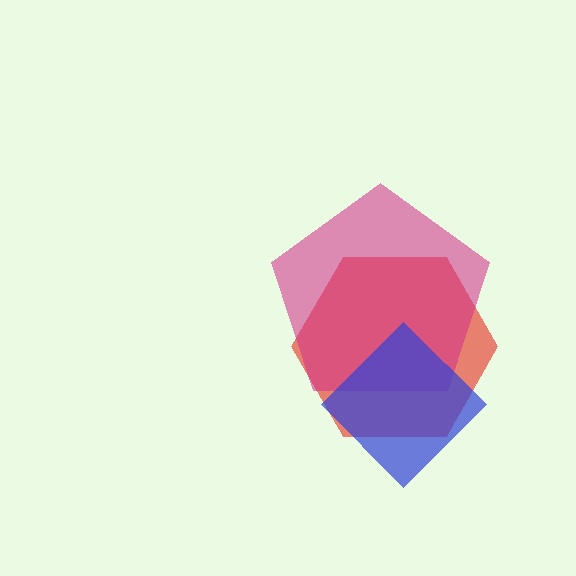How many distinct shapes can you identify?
There are 3 distinct shapes: a red hexagon, a magenta pentagon, a blue diamond.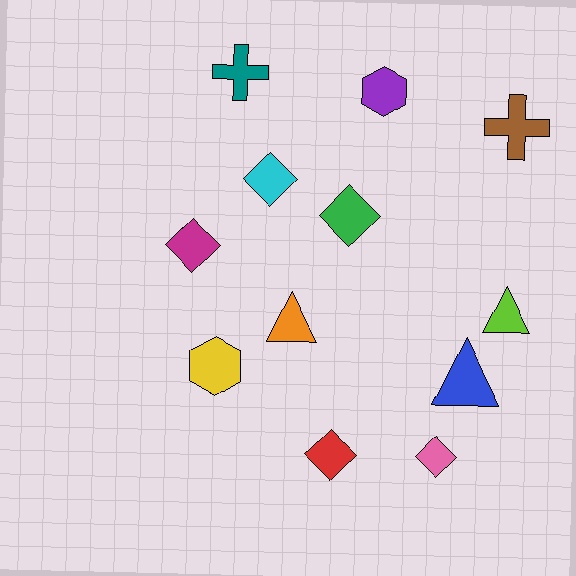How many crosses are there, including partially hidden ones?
There are 2 crosses.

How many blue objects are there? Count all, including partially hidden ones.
There is 1 blue object.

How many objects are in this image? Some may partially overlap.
There are 12 objects.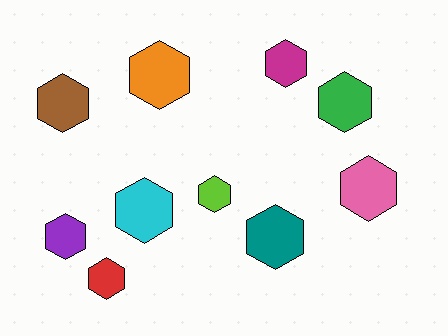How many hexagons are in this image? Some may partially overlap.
There are 10 hexagons.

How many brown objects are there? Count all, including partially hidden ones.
There is 1 brown object.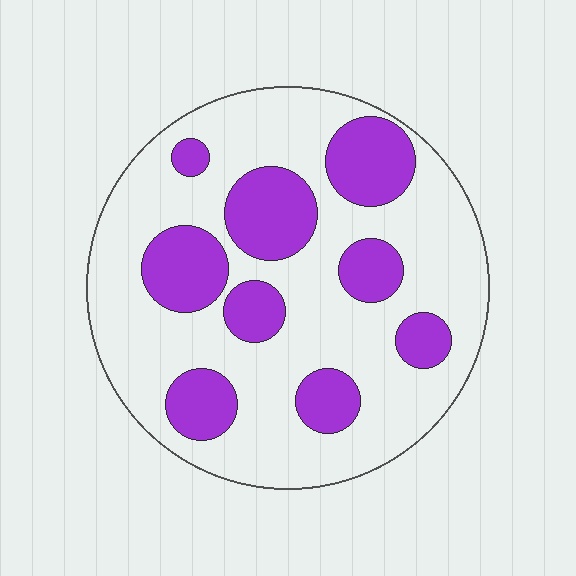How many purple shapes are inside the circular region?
9.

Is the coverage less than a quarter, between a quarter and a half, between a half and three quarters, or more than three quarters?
Between a quarter and a half.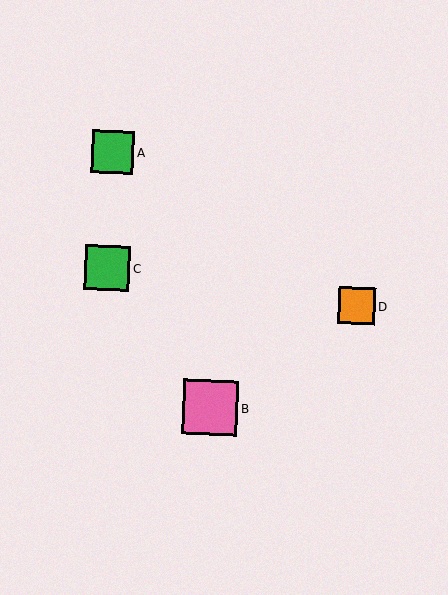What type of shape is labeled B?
Shape B is a pink square.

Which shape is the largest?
The pink square (labeled B) is the largest.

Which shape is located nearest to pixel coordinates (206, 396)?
The pink square (labeled B) at (211, 407) is nearest to that location.